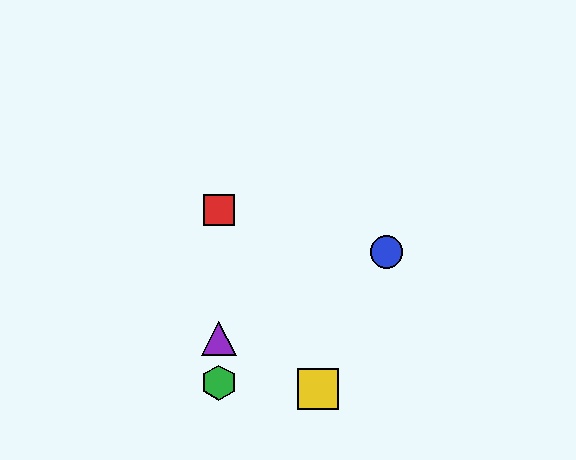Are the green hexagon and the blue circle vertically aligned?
No, the green hexagon is at x≈219 and the blue circle is at x≈387.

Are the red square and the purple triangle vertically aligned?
Yes, both are at x≈219.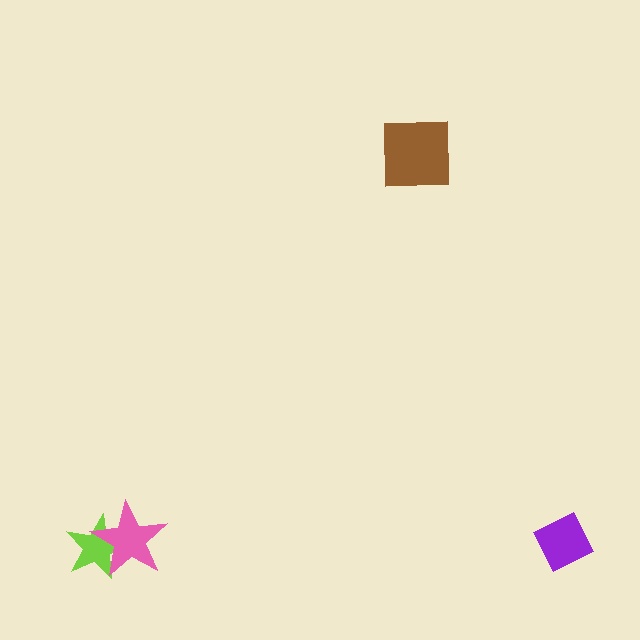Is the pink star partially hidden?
No, no other shape covers it.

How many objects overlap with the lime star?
1 object overlaps with the lime star.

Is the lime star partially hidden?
Yes, it is partially covered by another shape.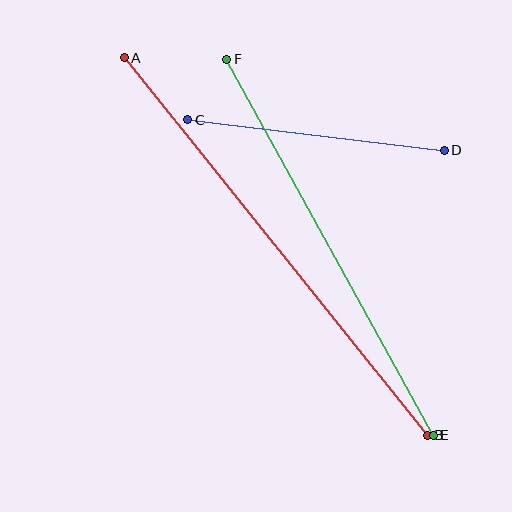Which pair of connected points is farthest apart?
Points A and B are farthest apart.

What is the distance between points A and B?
The distance is approximately 484 pixels.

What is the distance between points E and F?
The distance is approximately 429 pixels.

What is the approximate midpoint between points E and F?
The midpoint is at approximately (330, 247) pixels.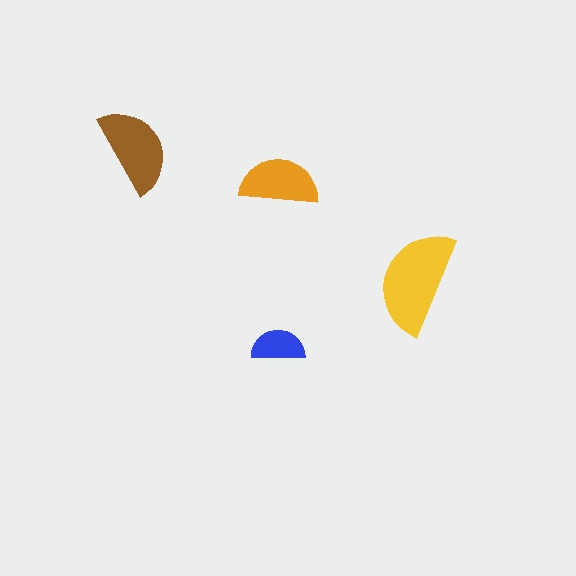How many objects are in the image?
There are 4 objects in the image.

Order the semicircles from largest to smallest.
the yellow one, the brown one, the orange one, the blue one.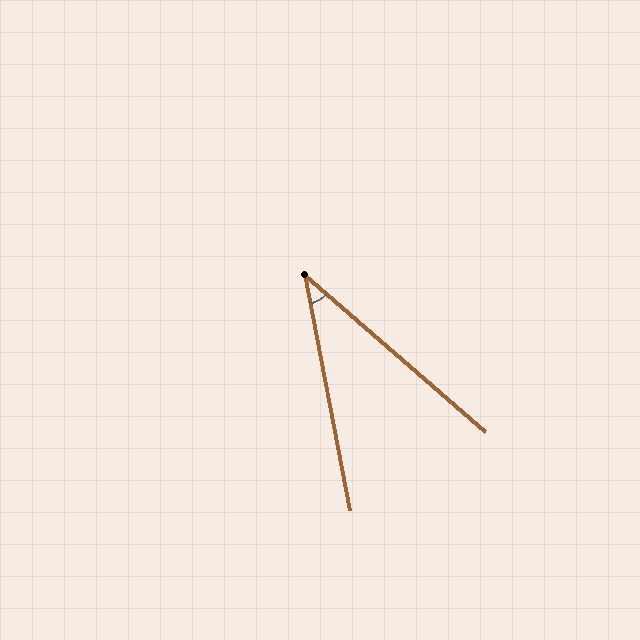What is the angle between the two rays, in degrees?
Approximately 38 degrees.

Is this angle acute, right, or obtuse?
It is acute.